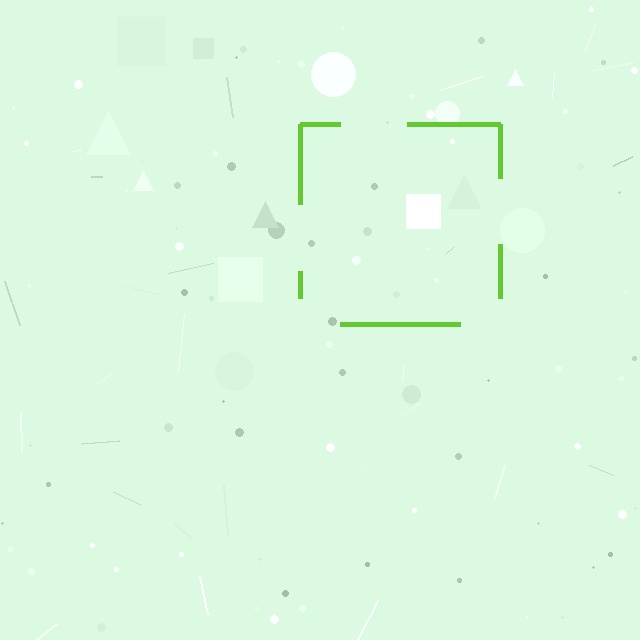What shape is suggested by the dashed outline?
The dashed outline suggests a square.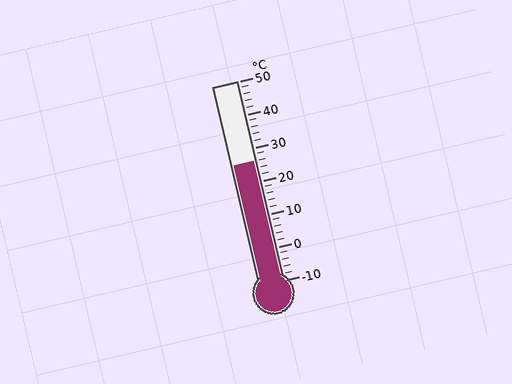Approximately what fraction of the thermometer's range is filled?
The thermometer is filled to approximately 60% of its range.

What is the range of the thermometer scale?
The thermometer scale ranges from -10°C to 50°C.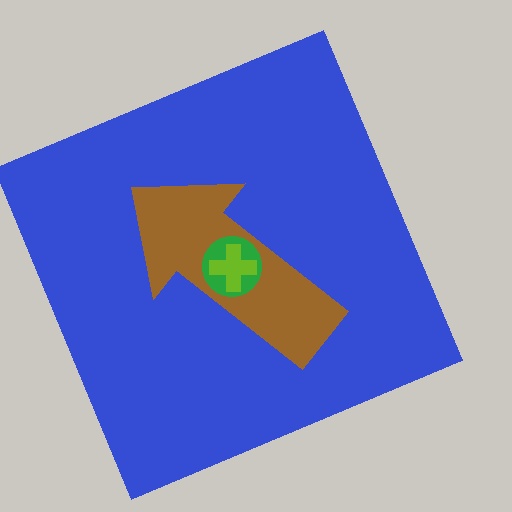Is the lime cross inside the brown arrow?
Yes.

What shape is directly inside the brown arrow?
The green circle.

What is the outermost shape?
The blue square.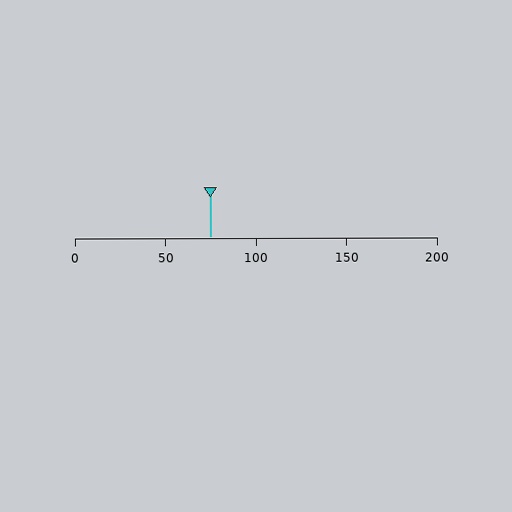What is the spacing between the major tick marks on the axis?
The major ticks are spaced 50 apart.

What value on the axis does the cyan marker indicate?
The marker indicates approximately 75.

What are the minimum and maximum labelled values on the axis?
The axis runs from 0 to 200.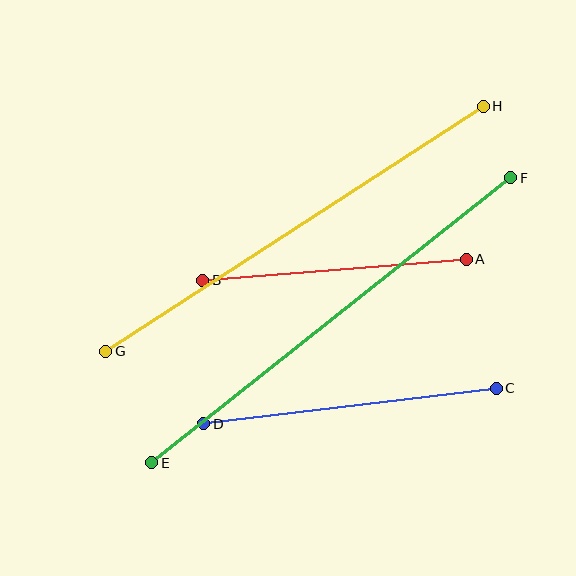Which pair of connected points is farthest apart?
Points E and F are farthest apart.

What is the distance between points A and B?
The distance is approximately 265 pixels.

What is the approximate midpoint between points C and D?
The midpoint is at approximately (350, 406) pixels.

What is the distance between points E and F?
The distance is approximately 458 pixels.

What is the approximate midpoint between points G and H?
The midpoint is at approximately (295, 229) pixels.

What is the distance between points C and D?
The distance is approximately 294 pixels.